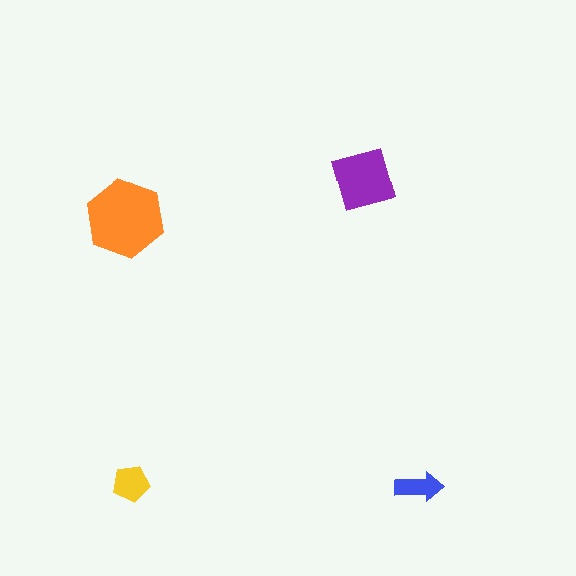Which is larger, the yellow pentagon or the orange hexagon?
The orange hexagon.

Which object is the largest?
The orange hexagon.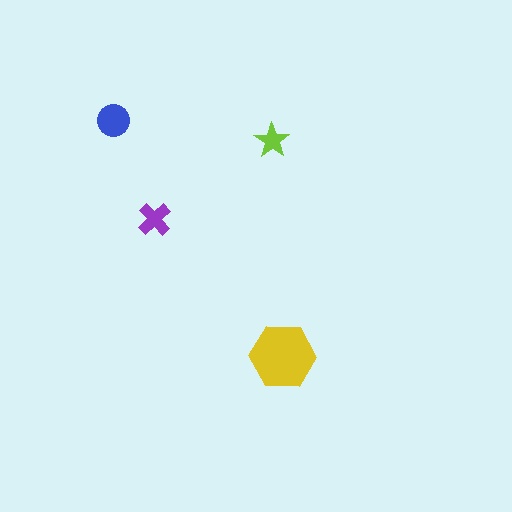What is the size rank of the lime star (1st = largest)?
4th.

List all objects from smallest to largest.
The lime star, the purple cross, the blue circle, the yellow hexagon.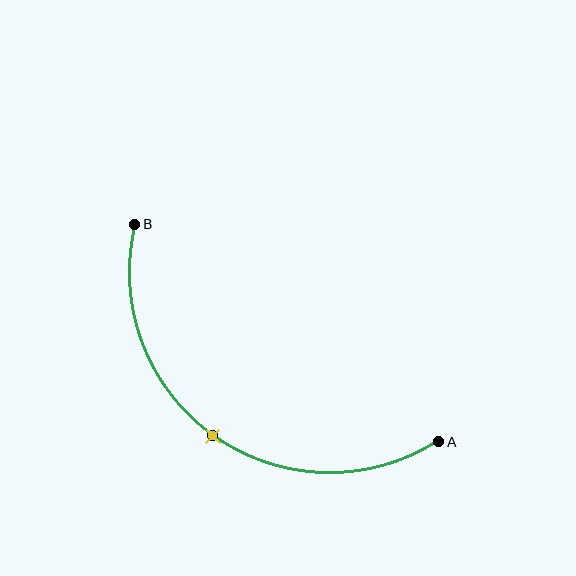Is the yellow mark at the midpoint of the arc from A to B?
Yes. The yellow mark lies on the arc at equal arc-length from both A and B — it is the arc midpoint.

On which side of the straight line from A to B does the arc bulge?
The arc bulges below and to the left of the straight line connecting A and B.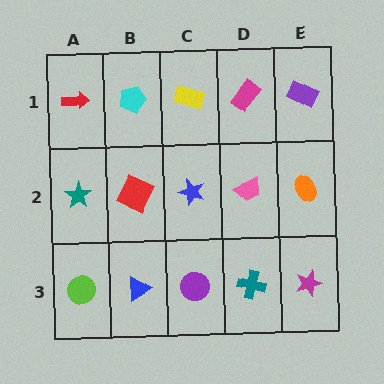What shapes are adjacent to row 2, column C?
A yellow rectangle (row 1, column C), a purple circle (row 3, column C), a red square (row 2, column B), a pink trapezoid (row 2, column D).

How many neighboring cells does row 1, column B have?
3.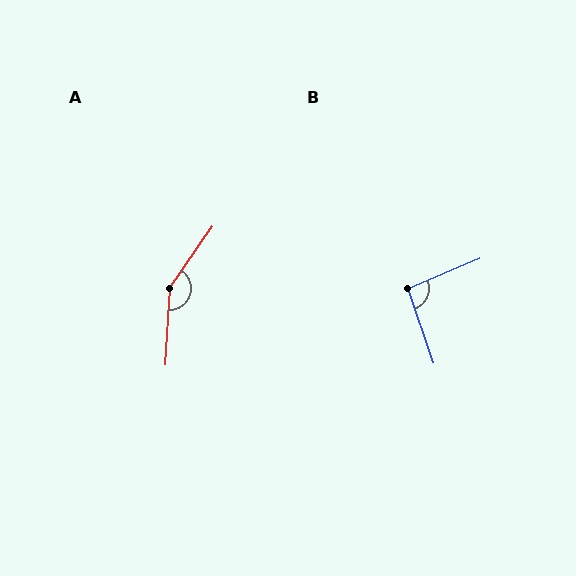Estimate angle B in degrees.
Approximately 94 degrees.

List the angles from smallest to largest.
B (94°), A (148°).